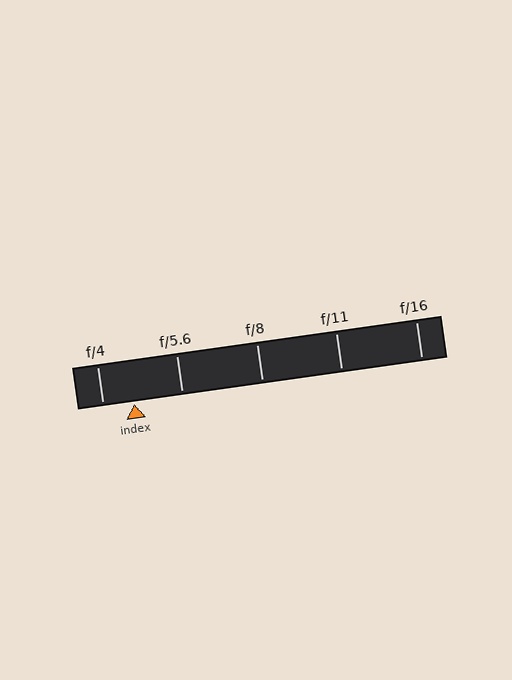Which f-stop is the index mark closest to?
The index mark is closest to f/4.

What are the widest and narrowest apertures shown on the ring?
The widest aperture shown is f/4 and the narrowest is f/16.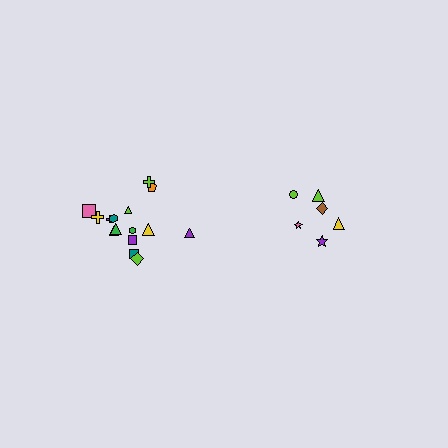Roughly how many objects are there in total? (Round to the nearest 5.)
Roughly 20 objects in total.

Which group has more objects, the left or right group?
The left group.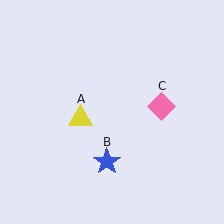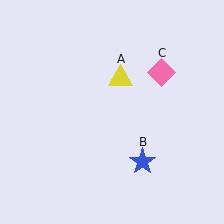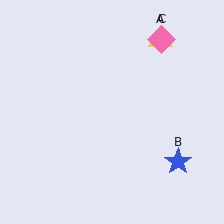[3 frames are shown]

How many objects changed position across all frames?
3 objects changed position: yellow triangle (object A), blue star (object B), pink diamond (object C).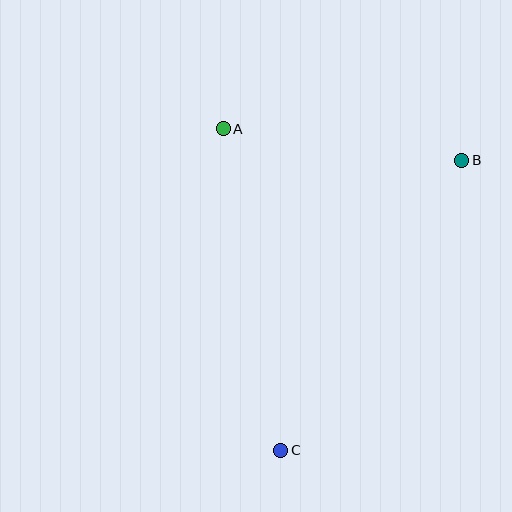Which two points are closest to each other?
Points A and B are closest to each other.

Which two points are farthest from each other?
Points B and C are farthest from each other.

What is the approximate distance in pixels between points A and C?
The distance between A and C is approximately 327 pixels.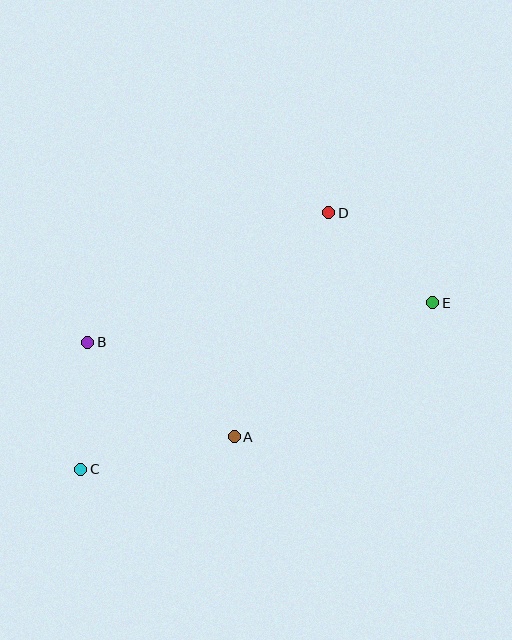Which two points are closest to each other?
Points B and C are closest to each other.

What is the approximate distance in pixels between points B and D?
The distance between B and D is approximately 274 pixels.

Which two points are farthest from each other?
Points C and E are farthest from each other.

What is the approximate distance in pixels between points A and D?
The distance between A and D is approximately 243 pixels.